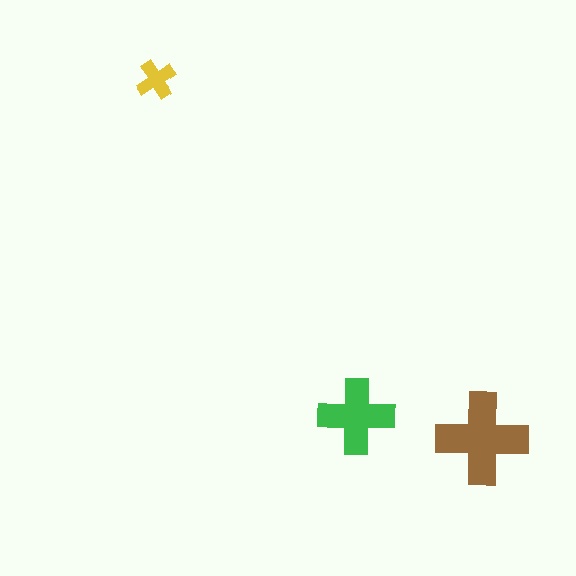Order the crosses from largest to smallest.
the brown one, the green one, the yellow one.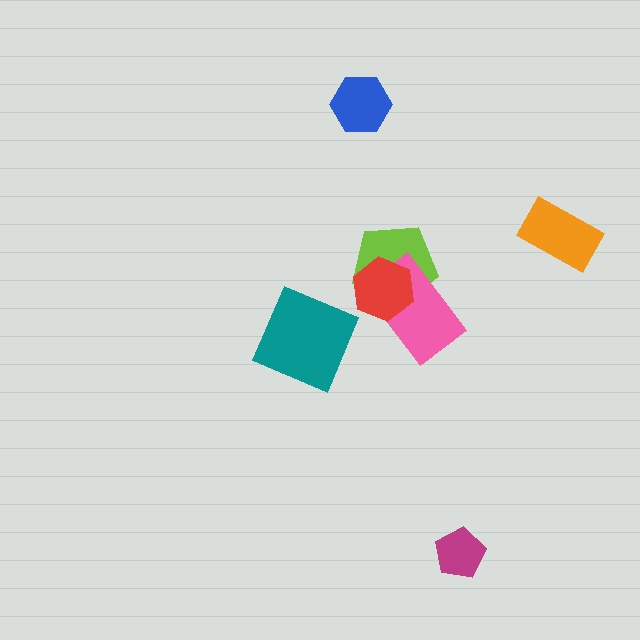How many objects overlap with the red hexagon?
2 objects overlap with the red hexagon.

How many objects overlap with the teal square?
0 objects overlap with the teal square.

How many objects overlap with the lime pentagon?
2 objects overlap with the lime pentagon.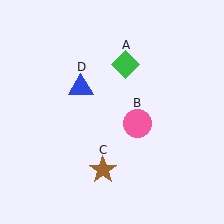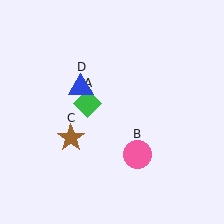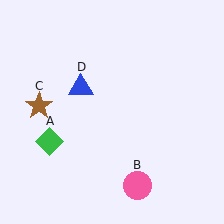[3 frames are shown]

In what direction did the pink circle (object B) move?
The pink circle (object B) moved down.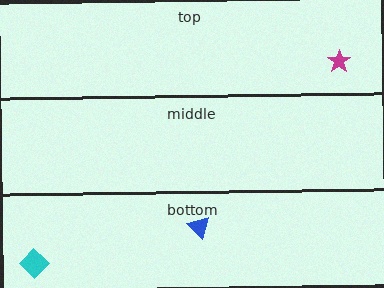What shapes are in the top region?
The magenta star.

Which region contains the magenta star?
The top region.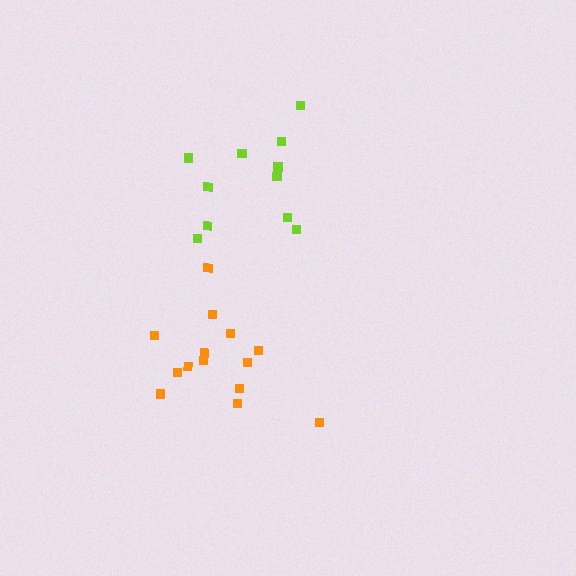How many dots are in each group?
Group 1: 14 dots, Group 2: 11 dots (25 total).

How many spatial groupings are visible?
There are 2 spatial groupings.